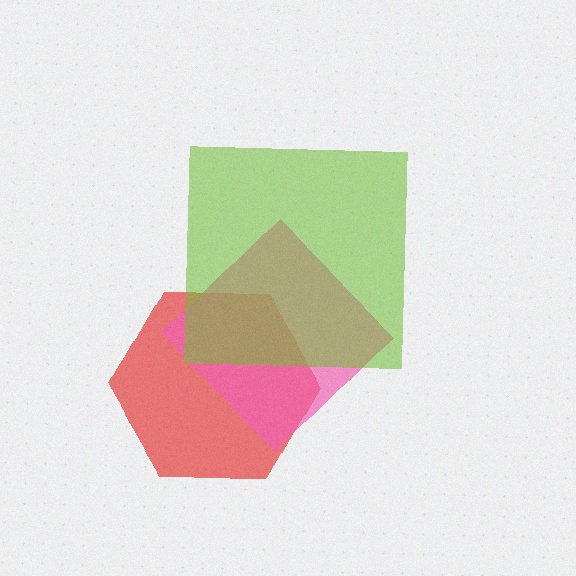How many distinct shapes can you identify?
There are 3 distinct shapes: a red hexagon, a pink diamond, a lime square.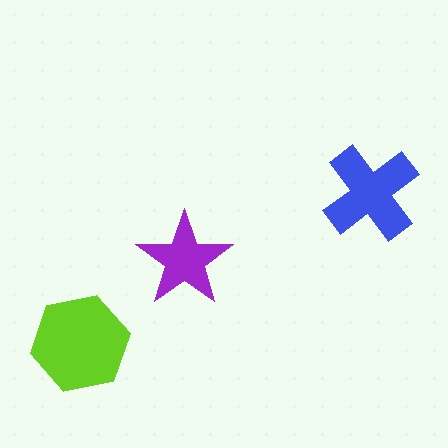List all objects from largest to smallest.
The lime hexagon, the blue cross, the purple star.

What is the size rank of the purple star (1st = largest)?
3rd.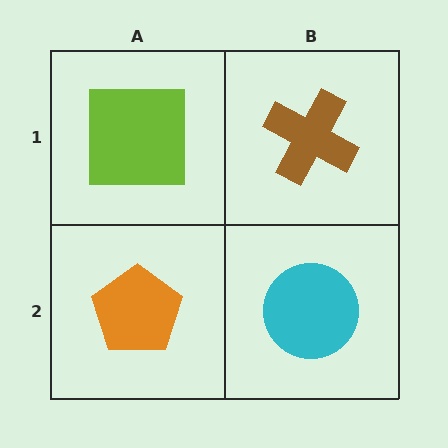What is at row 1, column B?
A brown cross.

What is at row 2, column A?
An orange pentagon.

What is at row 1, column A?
A lime square.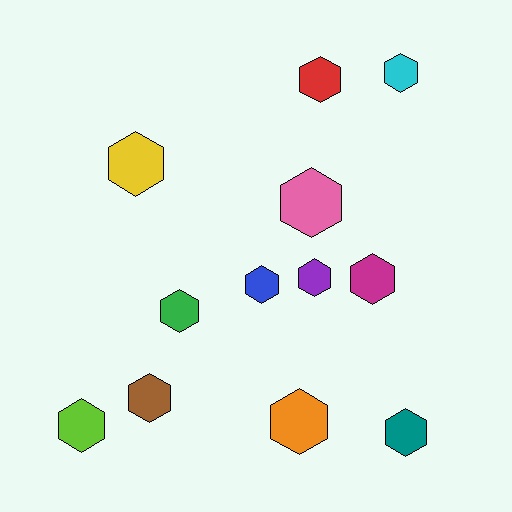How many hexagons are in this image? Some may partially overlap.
There are 12 hexagons.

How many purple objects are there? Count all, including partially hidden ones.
There is 1 purple object.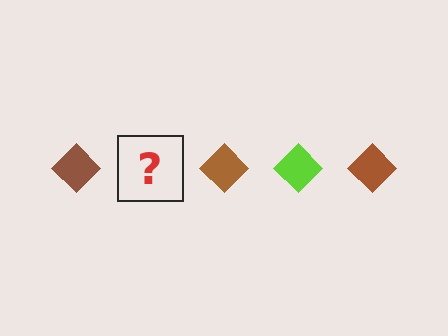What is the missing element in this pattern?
The missing element is a lime diamond.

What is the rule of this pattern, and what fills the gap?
The rule is that the pattern cycles through brown, lime diamonds. The gap should be filled with a lime diamond.